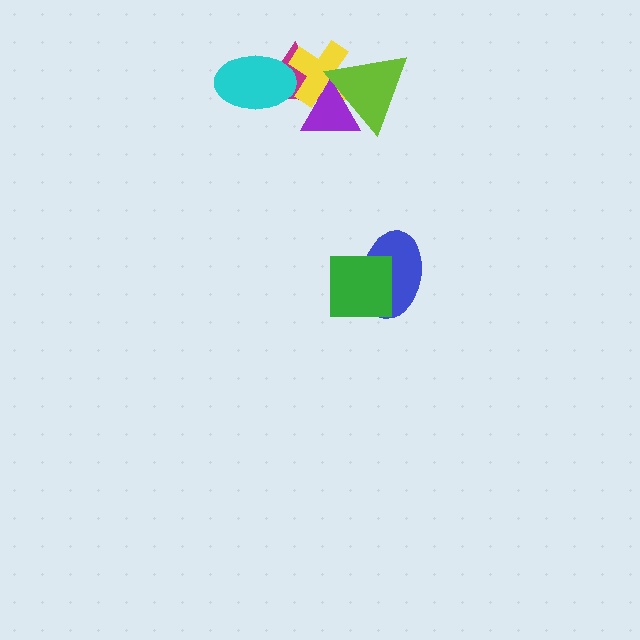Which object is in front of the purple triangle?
The lime triangle is in front of the purple triangle.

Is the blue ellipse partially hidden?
Yes, it is partially covered by another shape.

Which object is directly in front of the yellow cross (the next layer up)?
The purple triangle is directly in front of the yellow cross.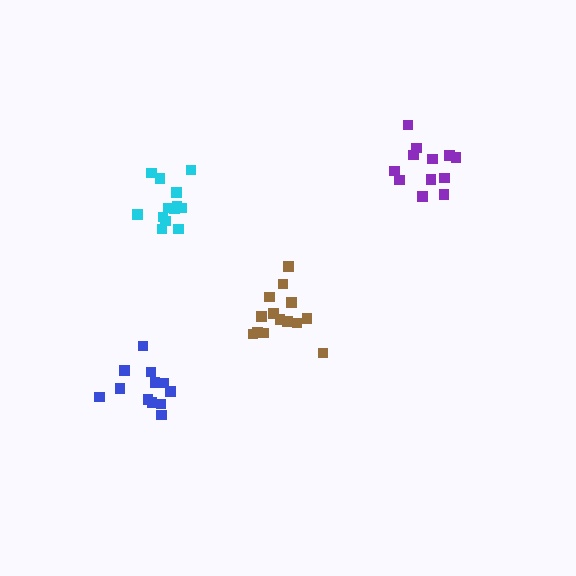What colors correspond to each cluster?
The clusters are colored: blue, brown, purple, cyan.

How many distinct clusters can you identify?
There are 4 distinct clusters.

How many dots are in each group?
Group 1: 12 dots, Group 2: 14 dots, Group 3: 12 dots, Group 4: 13 dots (51 total).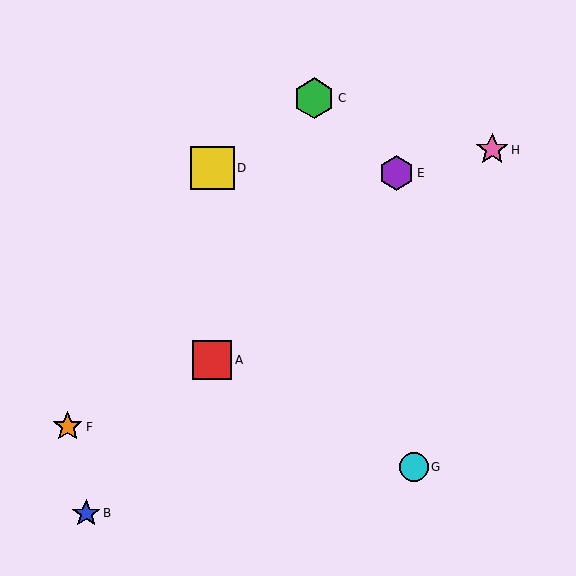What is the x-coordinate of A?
Object A is at x≈212.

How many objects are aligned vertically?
2 objects (A, D) are aligned vertically.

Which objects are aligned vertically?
Objects A, D are aligned vertically.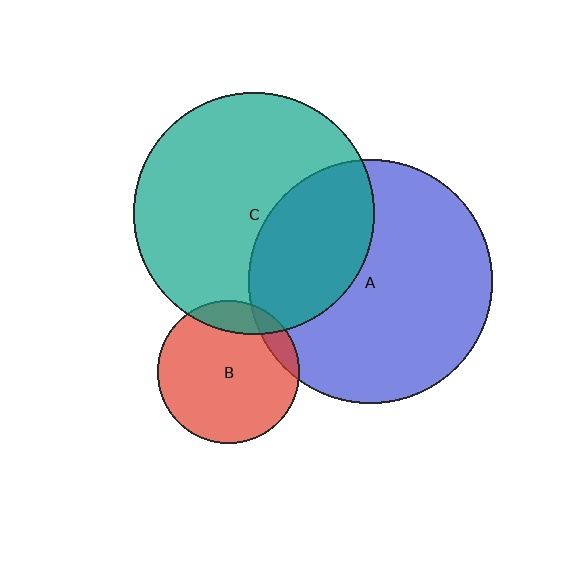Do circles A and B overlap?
Yes.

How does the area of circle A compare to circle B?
Approximately 3.0 times.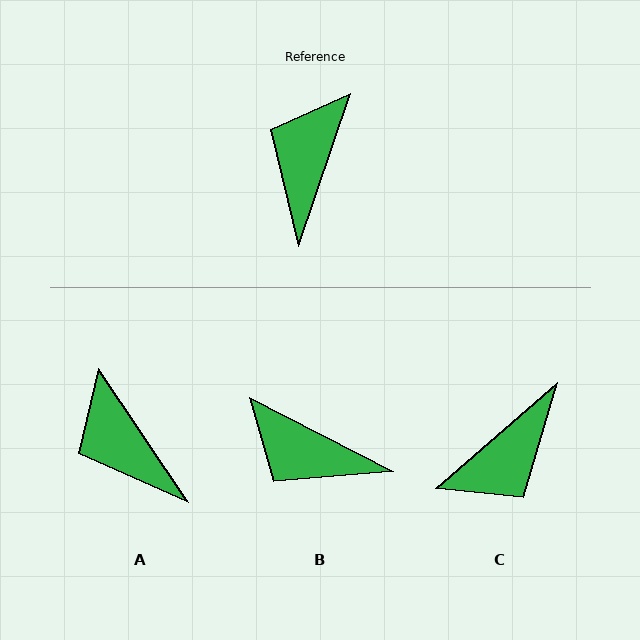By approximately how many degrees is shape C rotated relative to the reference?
Approximately 150 degrees counter-clockwise.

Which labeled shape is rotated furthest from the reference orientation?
C, about 150 degrees away.